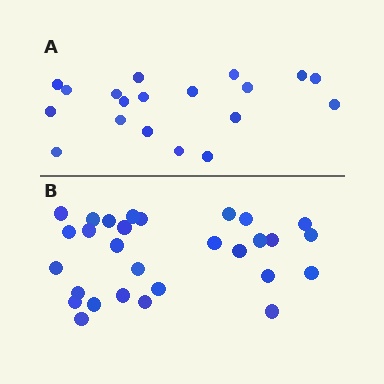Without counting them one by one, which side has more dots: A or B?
Region B (the bottom region) has more dots.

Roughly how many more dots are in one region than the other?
Region B has roughly 10 or so more dots than region A.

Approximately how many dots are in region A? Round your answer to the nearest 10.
About 20 dots. (The exact count is 19, which rounds to 20.)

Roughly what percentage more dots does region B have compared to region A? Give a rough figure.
About 55% more.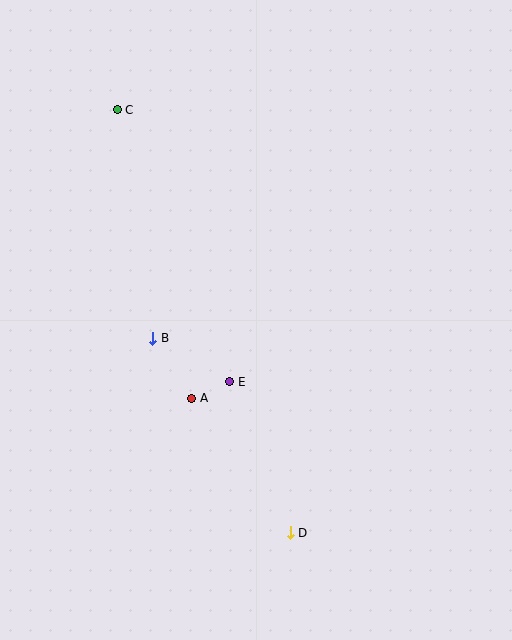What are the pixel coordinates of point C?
Point C is at (117, 110).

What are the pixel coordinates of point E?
Point E is at (230, 382).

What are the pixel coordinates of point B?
Point B is at (153, 338).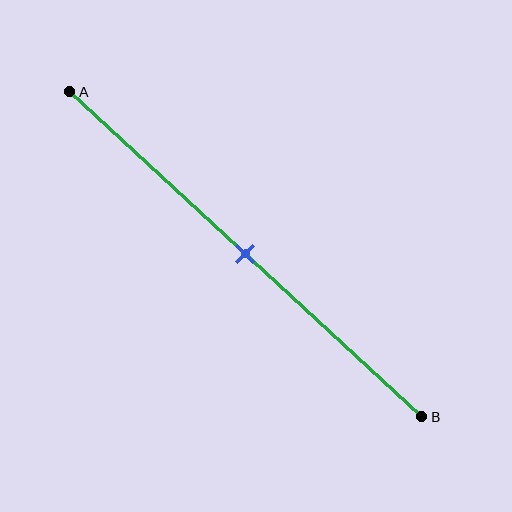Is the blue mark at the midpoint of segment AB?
Yes, the mark is approximately at the midpoint.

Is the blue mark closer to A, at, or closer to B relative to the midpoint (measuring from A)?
The blue mark is approximately at the midpoint of segment AB.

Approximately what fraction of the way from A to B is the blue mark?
The blue mark is approximately 50% of the way from A to B.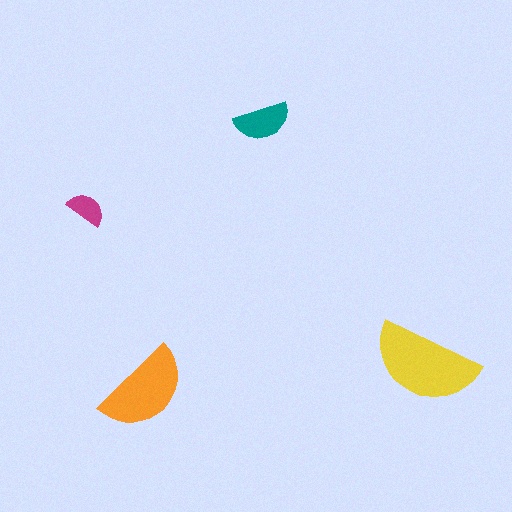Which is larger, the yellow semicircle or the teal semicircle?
The yellow one.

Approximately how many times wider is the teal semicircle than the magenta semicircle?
About 1.5 times wider.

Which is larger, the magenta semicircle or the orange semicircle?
The orange one.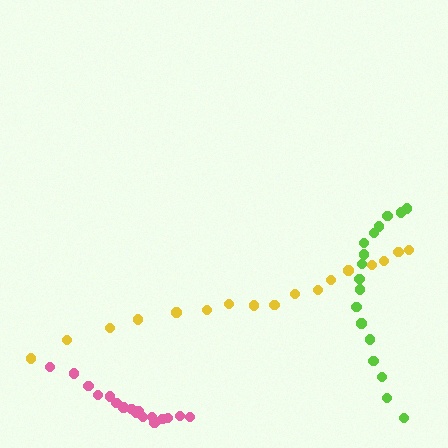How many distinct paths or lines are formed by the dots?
There are 3 distinct paths.